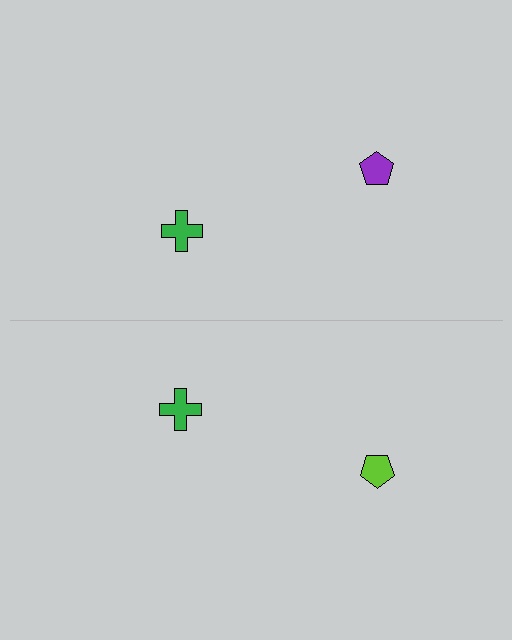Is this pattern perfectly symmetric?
No, the pattern is not perfectly symmetric. The lime pentagon on the bottom side breaks the symmetry — its mirror counterpart is purple.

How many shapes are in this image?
There are 4 shapes in this image.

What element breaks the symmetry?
The lime pentagon on the bottom side breaks the symmetry — its mirror counterpart is purple.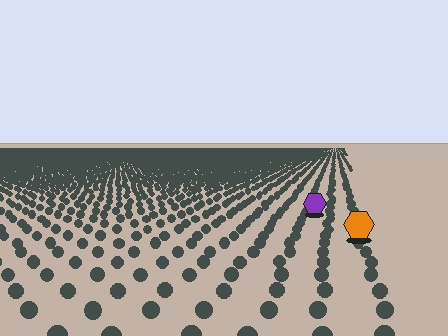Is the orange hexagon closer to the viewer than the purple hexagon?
Yes. The orange hexagon is closer — you can tell from the texture gradient: the ground texture is coarser near it.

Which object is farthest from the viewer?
The purple hexagon is farthest from the viewer. It appears smaller and the ground texture around it is denser.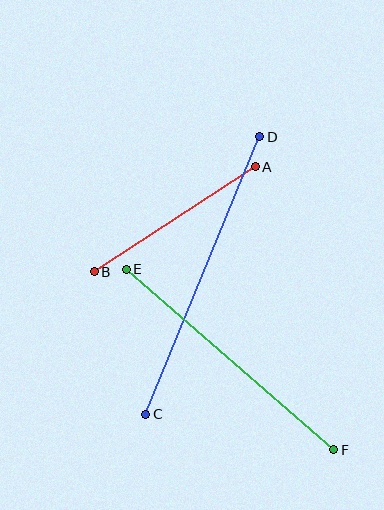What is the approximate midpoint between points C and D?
The midpoint is at approximately (203, 275) pixels.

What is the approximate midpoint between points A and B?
The midpoint is at approximately (175, 219) pixels.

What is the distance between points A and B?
The distance is approximately 192 pixels.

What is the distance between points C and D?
The distance is approximately 300 pixels.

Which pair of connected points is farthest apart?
Points C and D are farthest apart.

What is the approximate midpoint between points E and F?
The midpoint is at approximately (230, 360) pixels.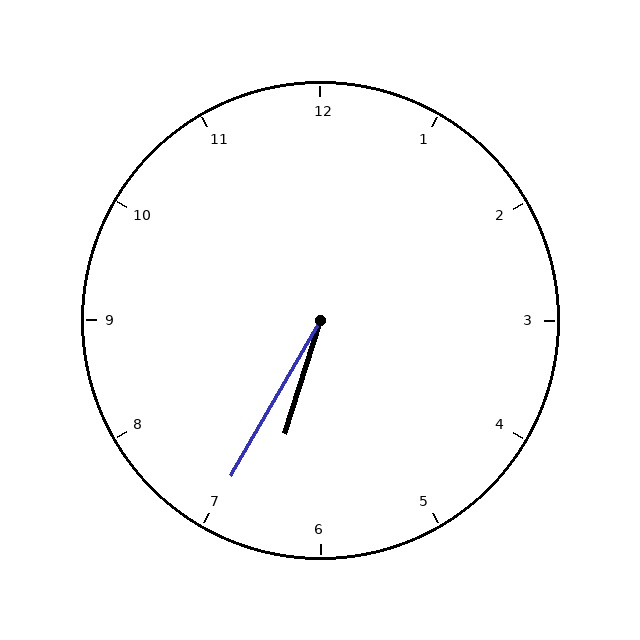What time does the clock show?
6:35.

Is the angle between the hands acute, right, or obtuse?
It is acute.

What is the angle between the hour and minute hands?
Approximately 12 degrees.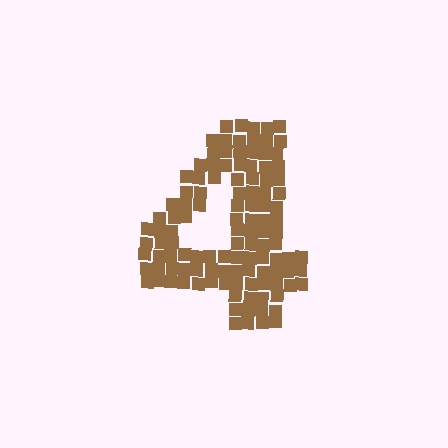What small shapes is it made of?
It is made of small squares.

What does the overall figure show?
The overall figure shows the digit 4.